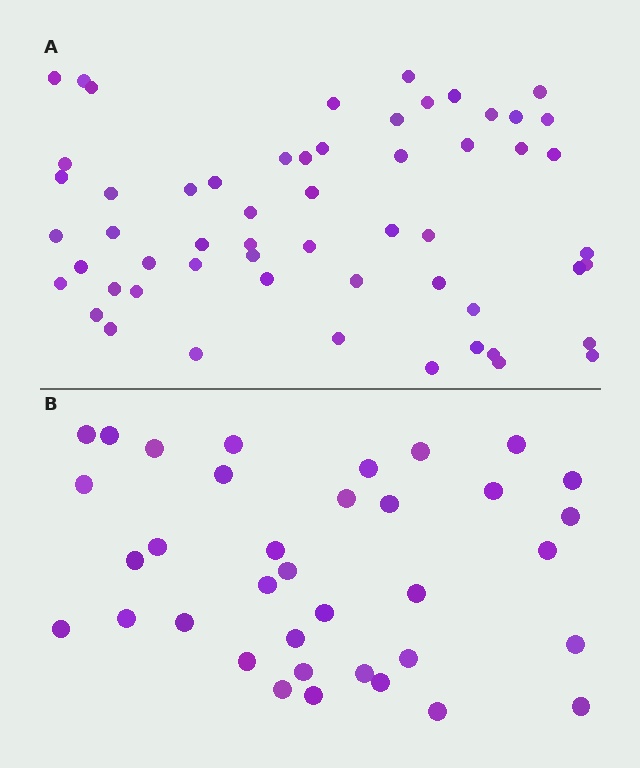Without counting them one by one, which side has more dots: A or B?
Region A (the top region) has more dots.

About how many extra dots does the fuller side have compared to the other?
Region A has approximately 20 more dots than region B.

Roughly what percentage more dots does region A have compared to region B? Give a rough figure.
About 60% more.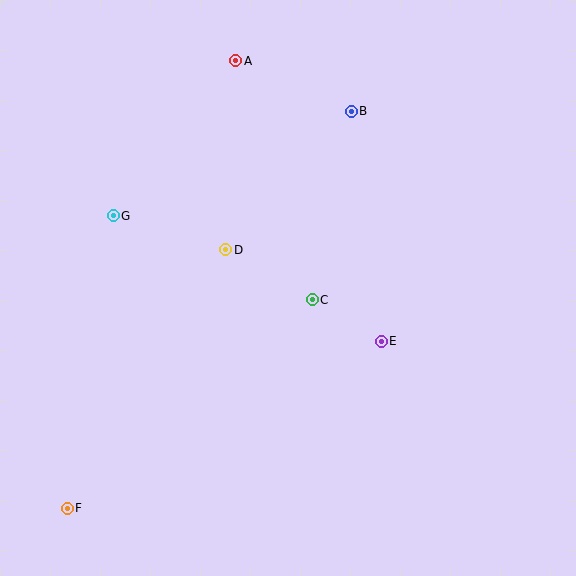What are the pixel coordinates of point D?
Point D is at (226, 250).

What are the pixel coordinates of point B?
Point B is at (351, 111).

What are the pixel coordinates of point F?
Point F is at (67, 508).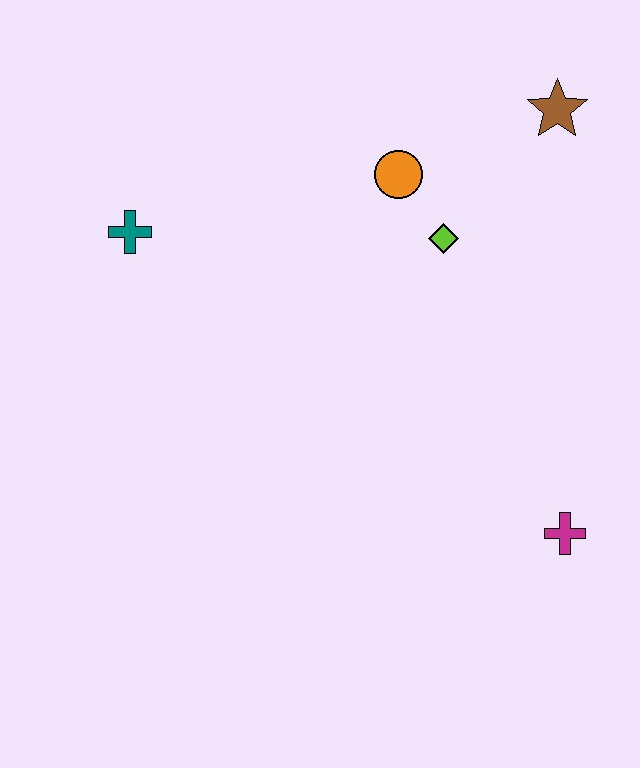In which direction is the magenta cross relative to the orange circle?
The magenta cross is below the orange circle.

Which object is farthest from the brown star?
The teal cross is farthest from the brown star.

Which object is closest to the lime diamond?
The orange circle is closest to the lime diamond.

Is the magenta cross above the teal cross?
No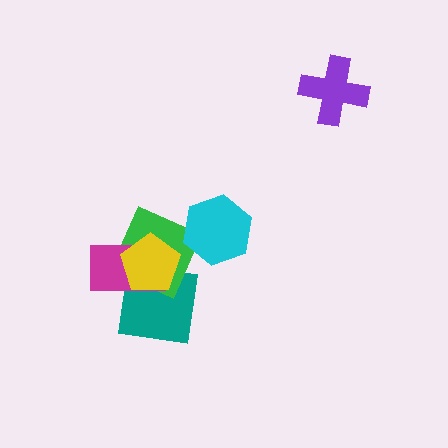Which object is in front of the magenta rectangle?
The yellow pentagon is in front of the magenta rectangle.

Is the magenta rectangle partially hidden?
Yes, it is partially covered by another shape.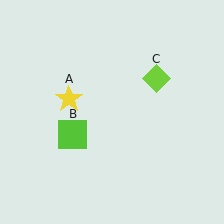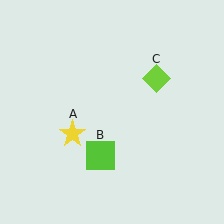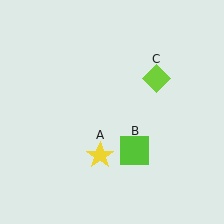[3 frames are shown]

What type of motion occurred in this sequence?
The yellow star (object A), lime square (object B) rotated counterclockwise around the center of the scene.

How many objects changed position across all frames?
2 objects changed position: yellow star (object A), lime square (object B).